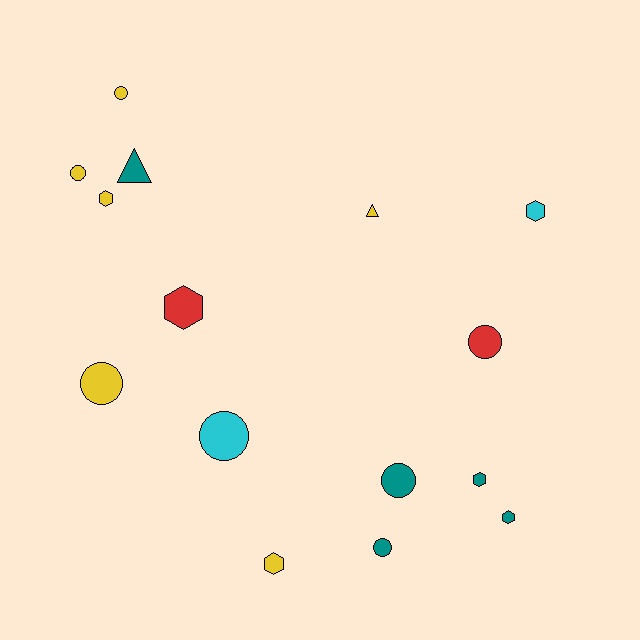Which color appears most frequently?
Yellow, with 6 objects.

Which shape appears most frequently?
Circle, with 7 objects.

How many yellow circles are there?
There are 3 yellow circles.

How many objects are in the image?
There are 15 objects.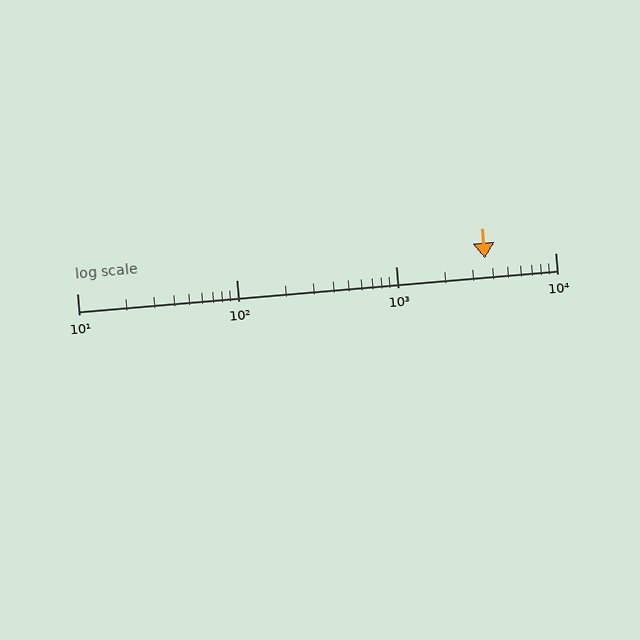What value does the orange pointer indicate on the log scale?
The pointer indicates approximately 3600.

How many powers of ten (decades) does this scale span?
The scale spans 3 decades, from 10 to 10000.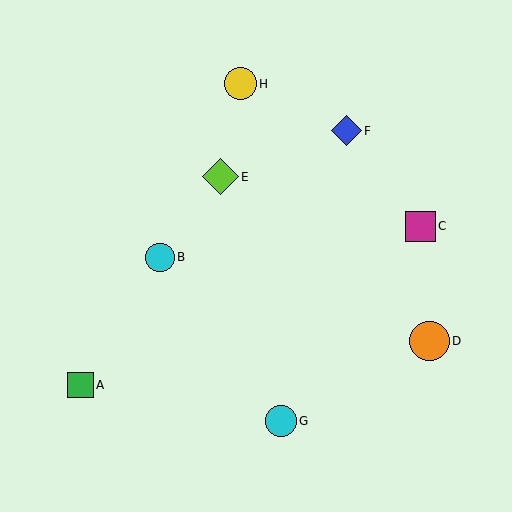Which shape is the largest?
The orange circle (labeled D) is the largest.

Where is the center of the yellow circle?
The center of the yellow circle is at (241, 84).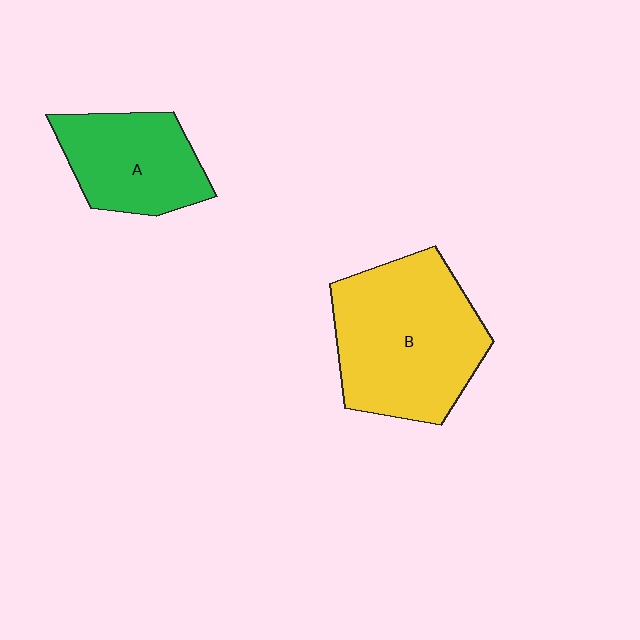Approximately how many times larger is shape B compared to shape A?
Approximately 1.6 times.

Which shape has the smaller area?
Shape A (green).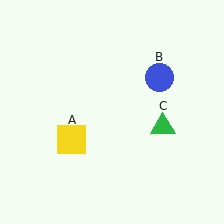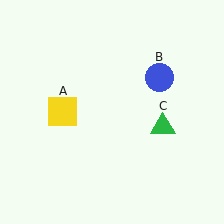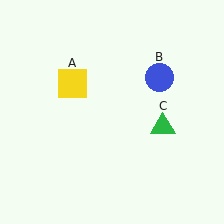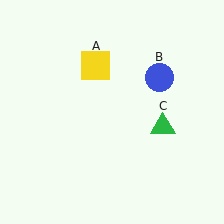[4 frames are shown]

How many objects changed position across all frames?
1 object changed position: yellow square (object A).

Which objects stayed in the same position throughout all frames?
Blue circle (object B) and green triangle (object C) remained stationary.